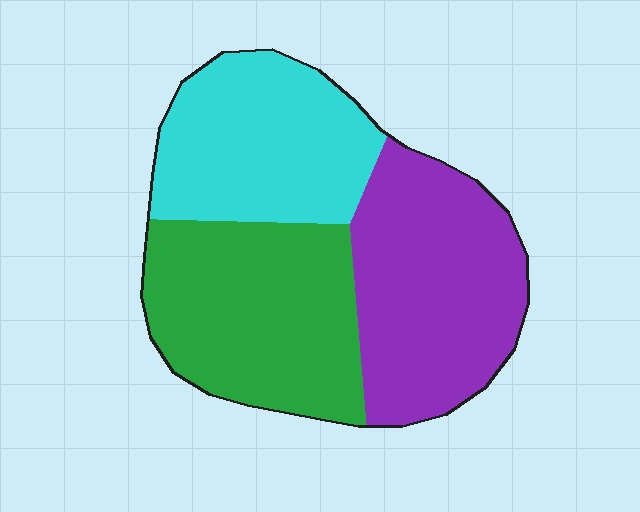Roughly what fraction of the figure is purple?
Purple takes up between a third and a half of the figure.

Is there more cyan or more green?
Green.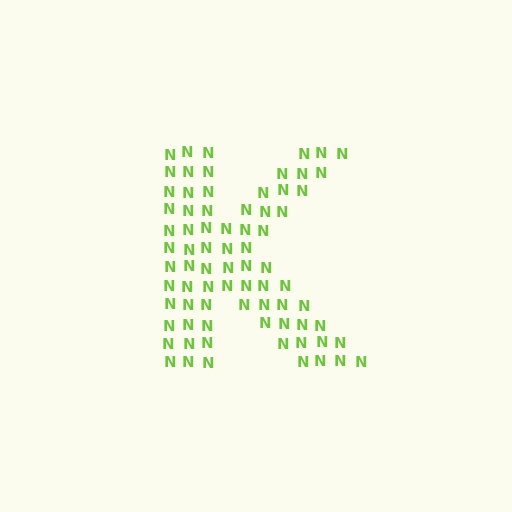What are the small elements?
The small elements are letter N's.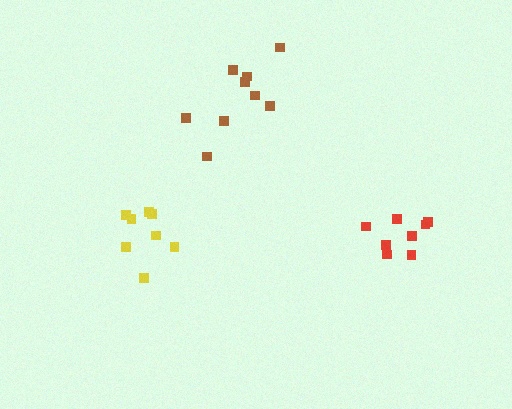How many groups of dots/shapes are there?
There are 3 groups.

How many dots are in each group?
Group 1: 8 dots, Group 2: 8 dots, Group 3: 9 dots (25 total).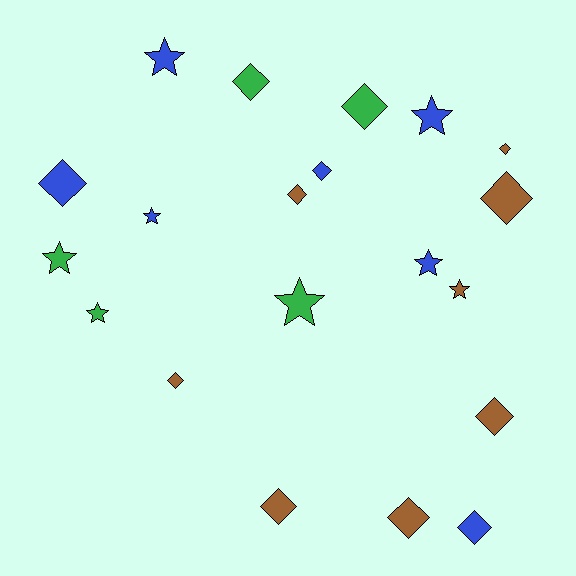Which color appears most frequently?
Brown, with 8 objects.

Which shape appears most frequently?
Diamond, with 12 objects.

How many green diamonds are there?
There are 2 green diamonds.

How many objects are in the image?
There are 20 objects.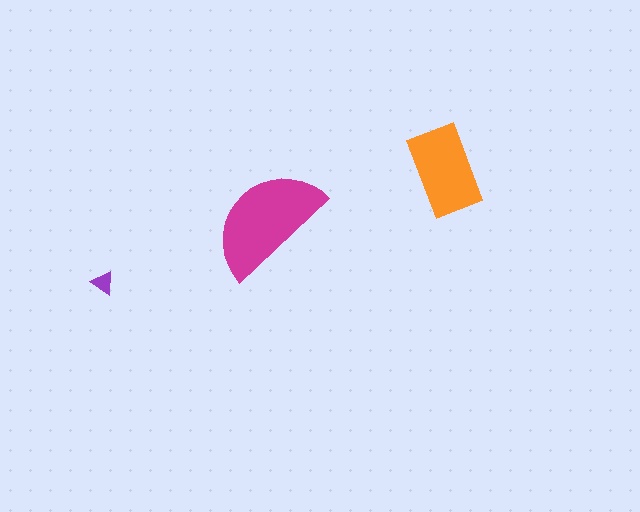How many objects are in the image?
There are 3 objects in the image.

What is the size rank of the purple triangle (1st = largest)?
3rd.